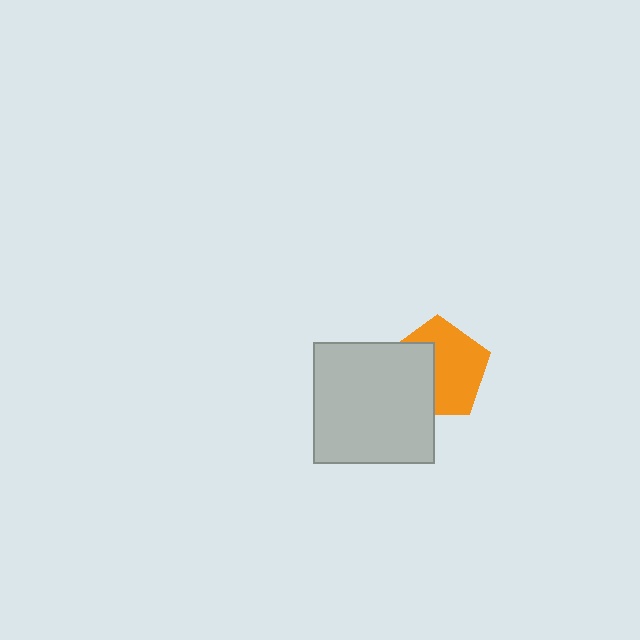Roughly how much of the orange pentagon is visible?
About half of it is visible (roughly 59%).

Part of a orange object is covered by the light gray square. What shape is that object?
It is a pentagon.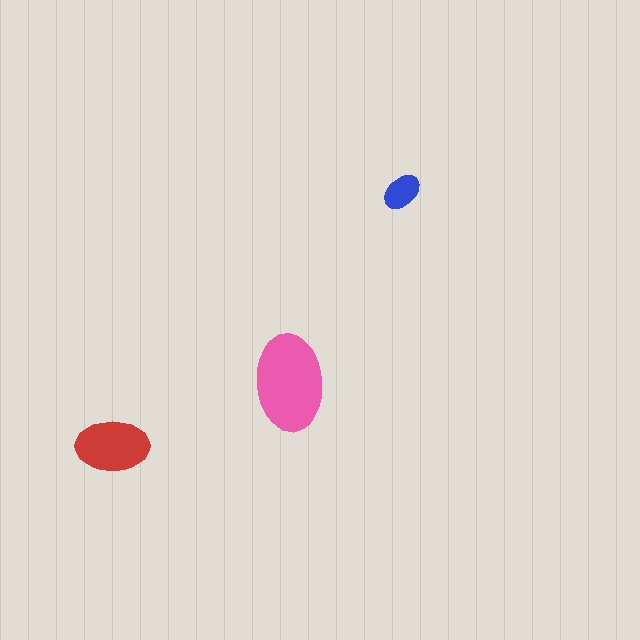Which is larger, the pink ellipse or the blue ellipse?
The pink one.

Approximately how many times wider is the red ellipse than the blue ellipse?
About 2 times wider.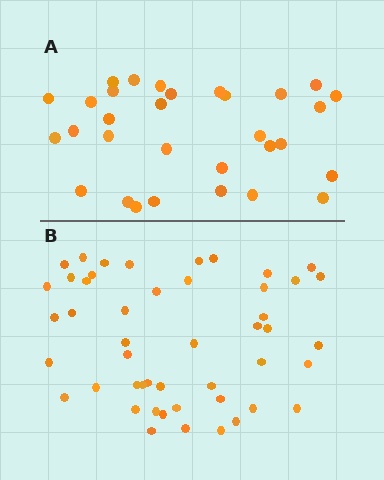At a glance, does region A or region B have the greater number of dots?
Region B (the bottom region) has more dots.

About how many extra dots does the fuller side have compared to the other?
Region B has approximately 15 more dots than region A.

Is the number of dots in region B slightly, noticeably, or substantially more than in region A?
Region B has substantially more. The ratio is roughly 1.5 to 1.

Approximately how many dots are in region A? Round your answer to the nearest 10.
About 30 dots. (The exact count is 31, which rounds to 30.)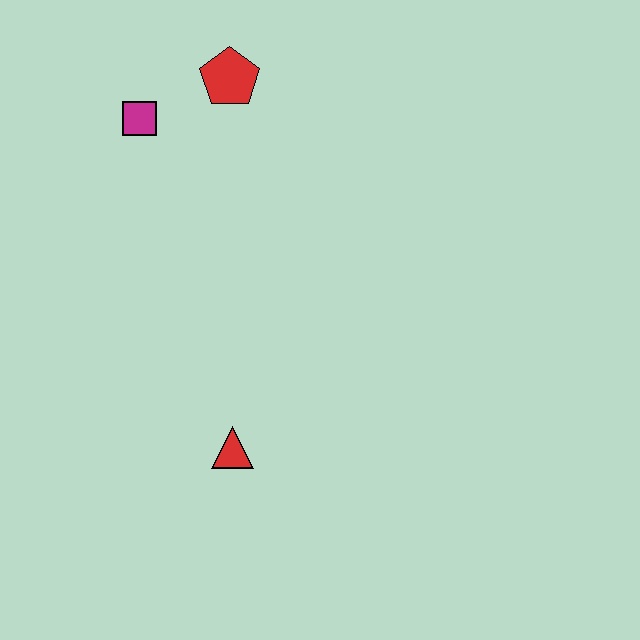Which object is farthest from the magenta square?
The red triangle is farthest from the magenta square.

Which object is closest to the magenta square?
The red pentagon is closest to the magenta square.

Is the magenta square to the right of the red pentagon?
No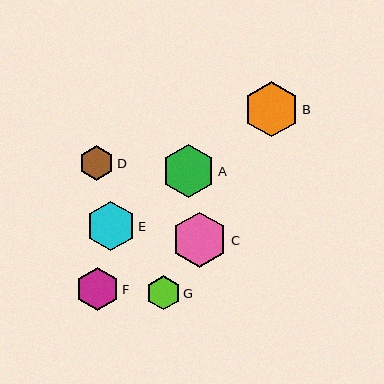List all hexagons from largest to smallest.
From largest to smallest: C, B, A, E, F, D, G.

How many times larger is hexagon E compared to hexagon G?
Hexagon E is approximately 1.4 times the size of hexagon G.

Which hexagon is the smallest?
Hexagon G is the smallest with a size of approximately 34 pixels.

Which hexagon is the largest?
Hexagon C is the largest with a size of approximately 55 pixels.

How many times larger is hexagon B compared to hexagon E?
Hexagon B is approximately 1.1 times the size of hexagon E.